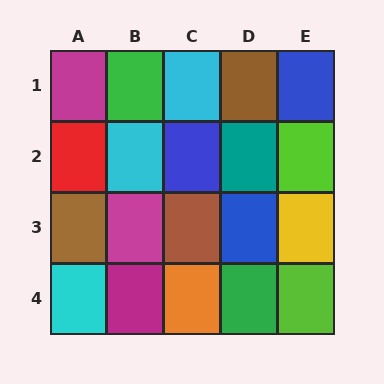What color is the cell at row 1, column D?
Brown.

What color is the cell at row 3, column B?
Magenta.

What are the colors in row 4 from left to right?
Cyan, magenta, orange, green, lime.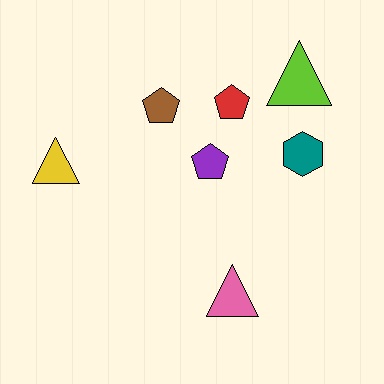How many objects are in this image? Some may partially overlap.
There are 7 objects.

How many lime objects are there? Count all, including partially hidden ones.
There is 1 lime object.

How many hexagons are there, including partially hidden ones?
There is 1 hexagon.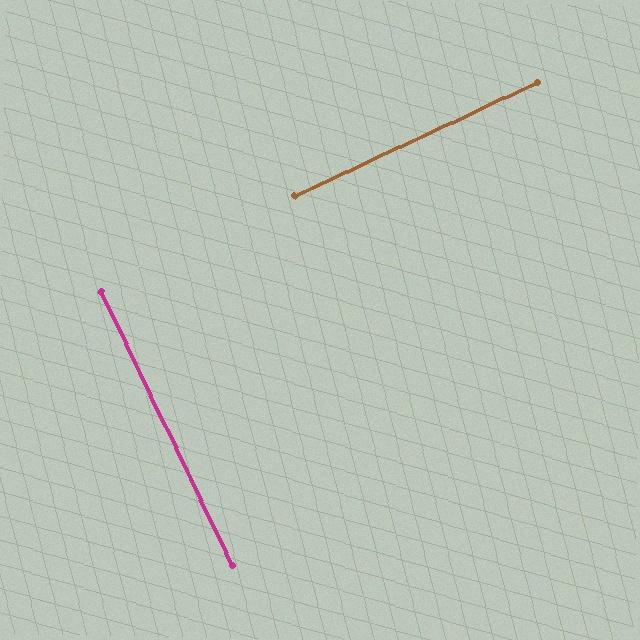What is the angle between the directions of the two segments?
Approximately 89 degrees.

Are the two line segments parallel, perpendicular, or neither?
Perpendicular — they meet at approximately 89°.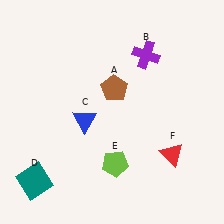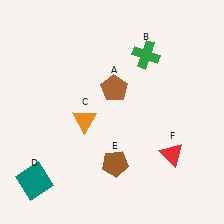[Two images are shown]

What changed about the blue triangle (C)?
In Image 1, C is blue. In Image 2, it changed to orange.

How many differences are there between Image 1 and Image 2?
There are 3 differences between the two images.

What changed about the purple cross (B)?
In Image 1, B is purple. In Image 2, it changed to green.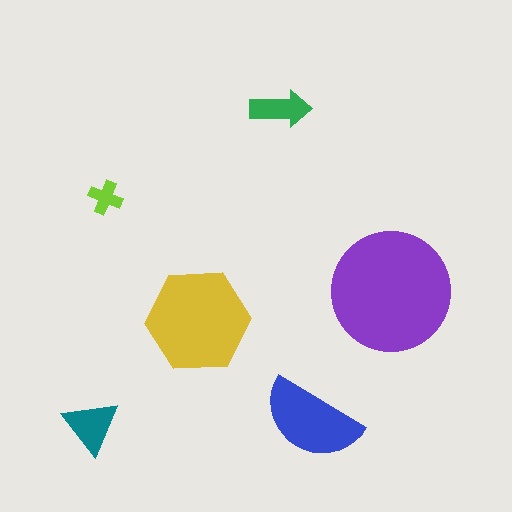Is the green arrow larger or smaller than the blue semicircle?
Smaller.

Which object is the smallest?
The lime cross.